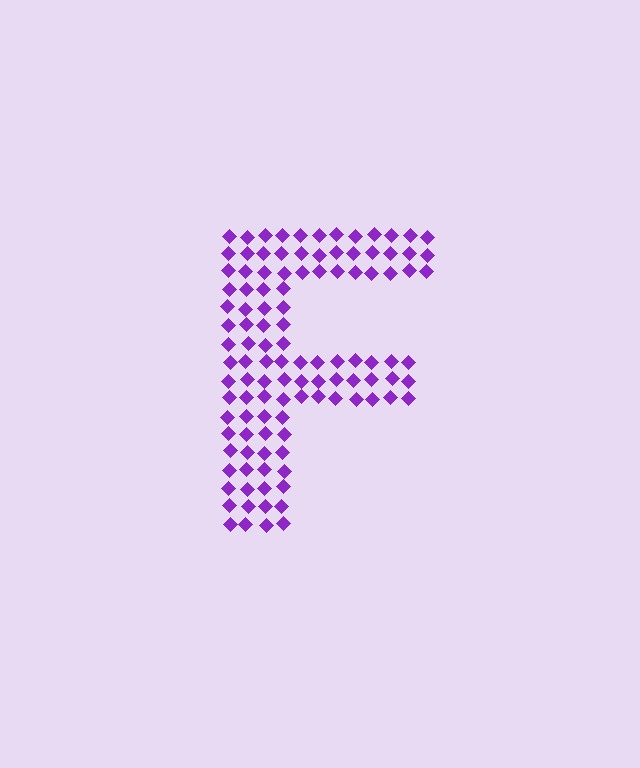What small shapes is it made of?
It is made of small diamonds.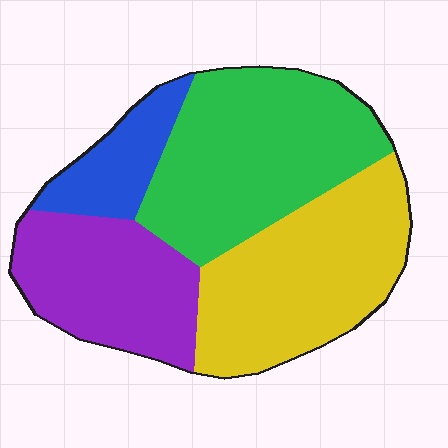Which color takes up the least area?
Blue, at roughly 10%.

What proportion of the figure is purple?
Purple covers 23% of the figure.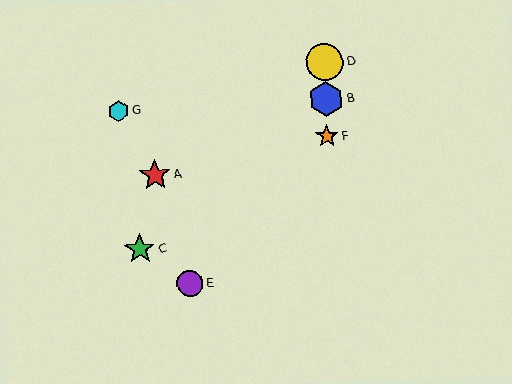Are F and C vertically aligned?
No, F is at x≈327 and C is at x≈140.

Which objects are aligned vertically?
Objects B, D, F are aligned vertically.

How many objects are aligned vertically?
3 objects (B, D, F) are aligned vertically.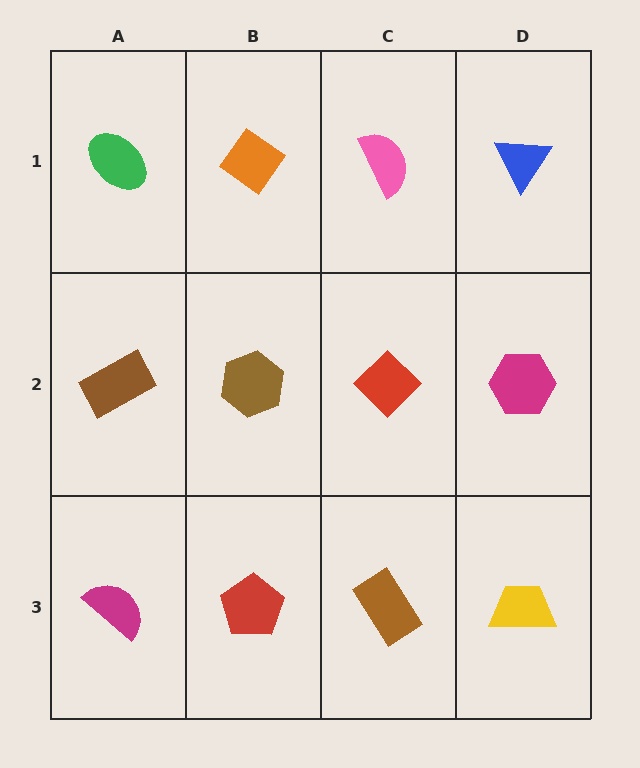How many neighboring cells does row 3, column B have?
3.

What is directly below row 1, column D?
A magenta hexagon.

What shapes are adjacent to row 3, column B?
A brown hexagon (row 2, column B), a magenta semicircle (row 3, column A), a brown rectangle (row 3, column C).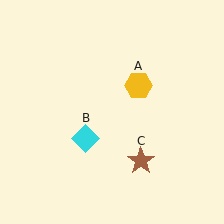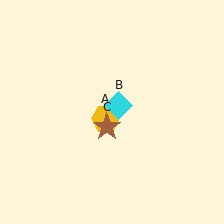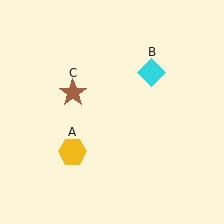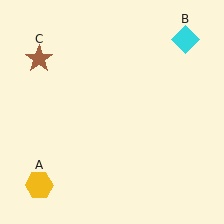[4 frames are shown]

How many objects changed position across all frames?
3 objects changed position: yellow hexagon (object A), cyan diamond (object B), brown star (object C).